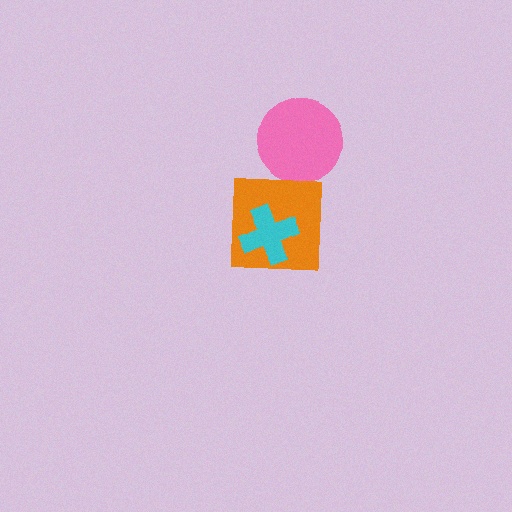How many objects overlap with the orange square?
1 object overlaps with the orange square.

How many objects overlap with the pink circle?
0 objects overlap with the pink circle.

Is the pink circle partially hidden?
No, no other shape covers it.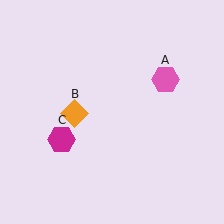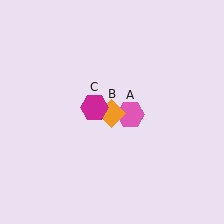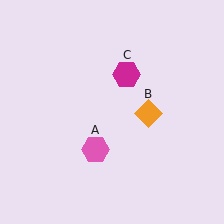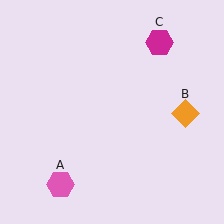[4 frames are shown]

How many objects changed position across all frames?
3 objects changed position: pink hexagon (object A), orange diamond (object B), magenta hexagon (object C).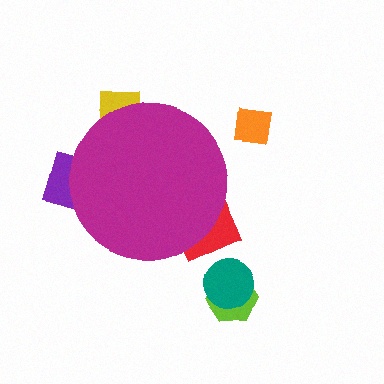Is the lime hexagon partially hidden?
No, the lime hexagon is fully visible.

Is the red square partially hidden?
Yes, the red square is partially hidden behind the magenta circle.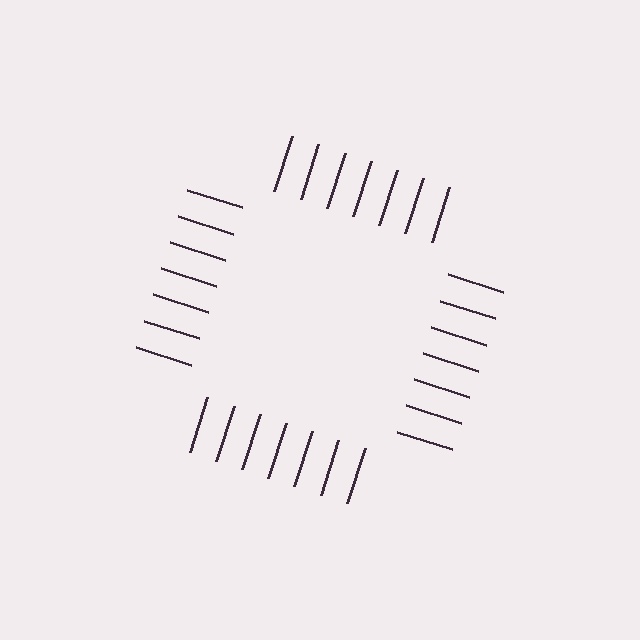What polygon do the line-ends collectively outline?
An illusory square — the line segments terminate on its edges but no continuous stroke is drawn.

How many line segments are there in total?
28 — 7 along each of the 4 edges.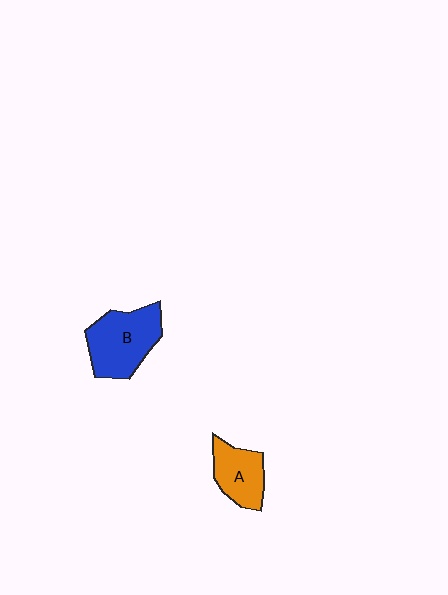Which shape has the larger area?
Shape B (blue).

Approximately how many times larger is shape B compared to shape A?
Approximately 1.5 times.